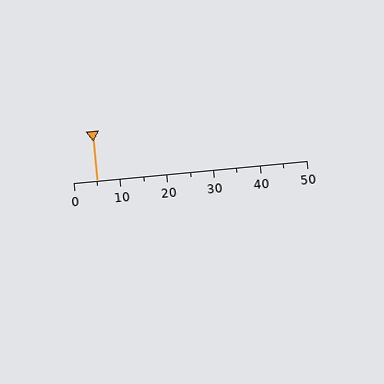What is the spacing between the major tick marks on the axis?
The major ticks are spaced 10 apart.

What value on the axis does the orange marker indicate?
The marker indicates approximately 5.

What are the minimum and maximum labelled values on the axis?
The axis runs from 0 to 50.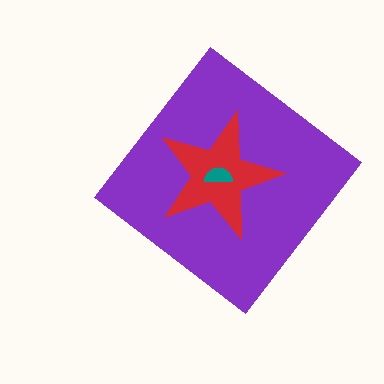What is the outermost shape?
The purple diamond.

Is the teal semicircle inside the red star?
Yes.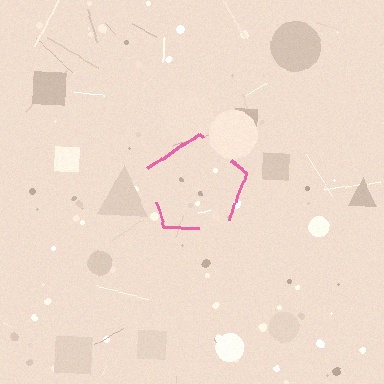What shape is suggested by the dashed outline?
The dashed outline suggests a pentagon.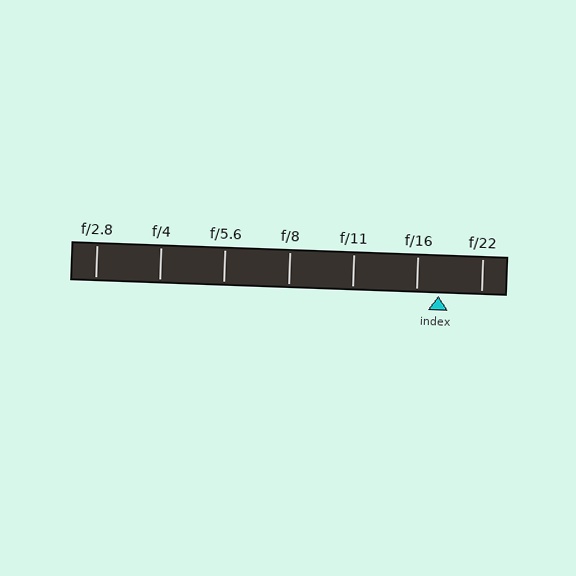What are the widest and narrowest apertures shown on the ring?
The widest aperture shown is f/2.8 and the narrowest is f/22.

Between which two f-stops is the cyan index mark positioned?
The index mark is between f/16 and f/22.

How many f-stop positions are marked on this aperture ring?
There are 7 f-stop positions marked.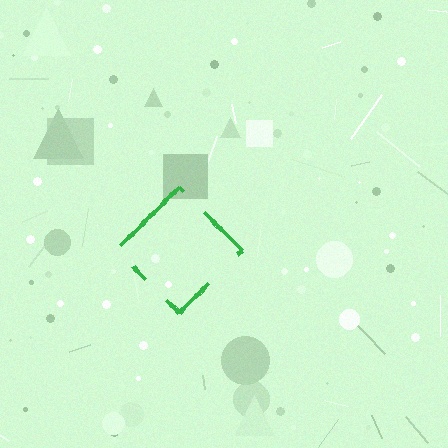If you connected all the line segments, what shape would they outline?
They would outline a diamond.